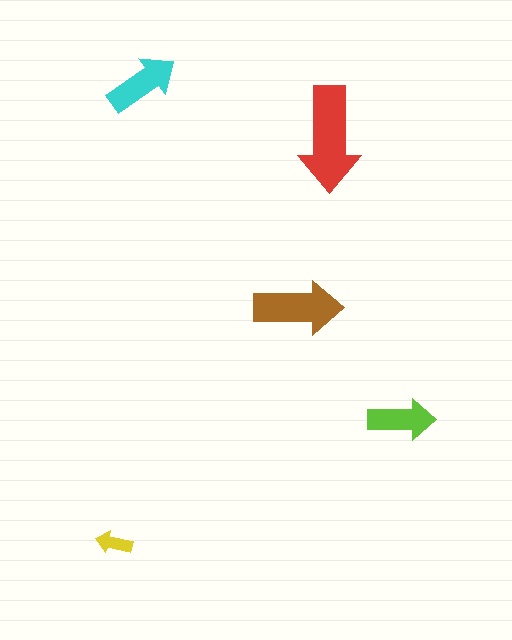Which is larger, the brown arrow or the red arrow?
The red one.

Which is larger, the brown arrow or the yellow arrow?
The brown one.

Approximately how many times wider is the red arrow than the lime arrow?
About 1.5 times wider.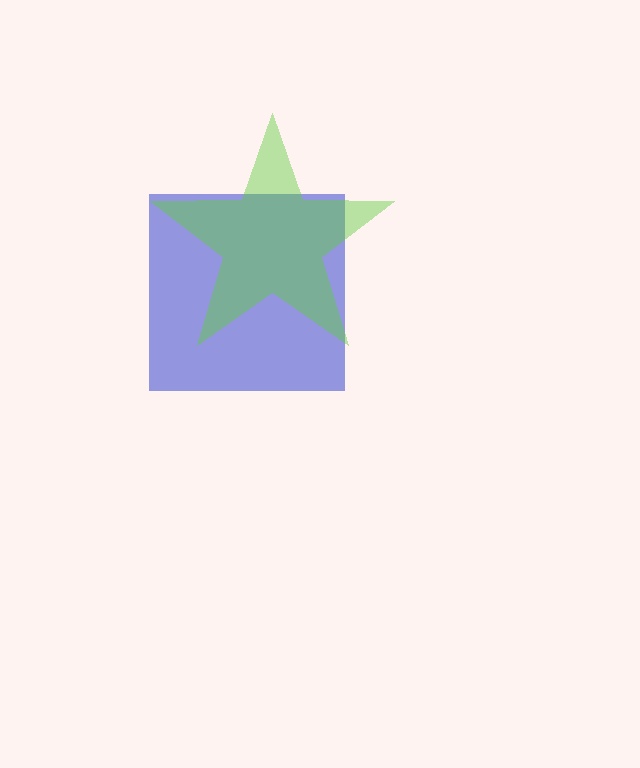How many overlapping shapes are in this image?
There are 2 overlapping shapes in the image.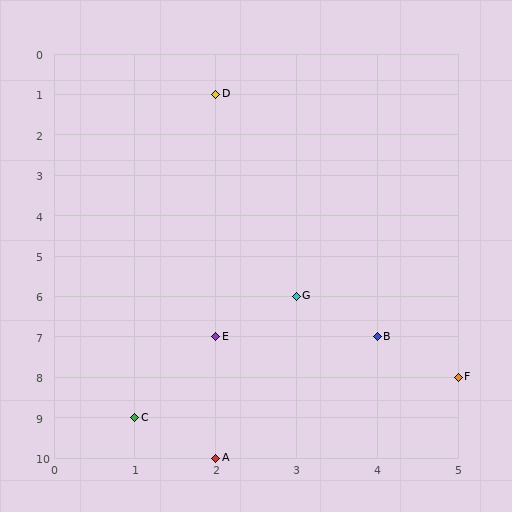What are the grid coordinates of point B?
Point B is at grid coordinates (4, 7).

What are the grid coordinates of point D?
Point D is at grid coordinates (2, 1).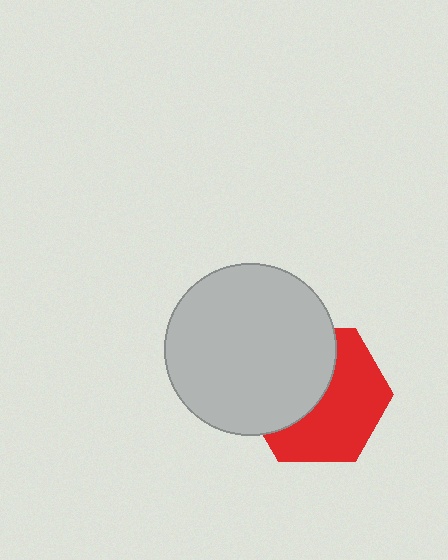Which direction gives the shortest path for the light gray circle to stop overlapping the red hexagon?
Moving toward the upper-left gives the shortest separation.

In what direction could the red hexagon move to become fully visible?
The red hexagon could move toward the lower-right. That would shift it out from behind the light gray circle entirely.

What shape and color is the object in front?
The object in front is a light gray circle.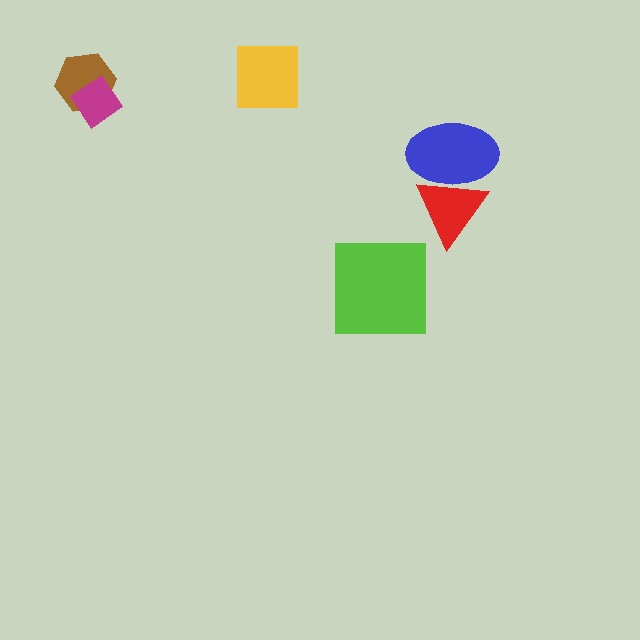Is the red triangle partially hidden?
Yes, it is partially covered by another shape.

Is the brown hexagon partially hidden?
Yes, it is partially covered by another shape.